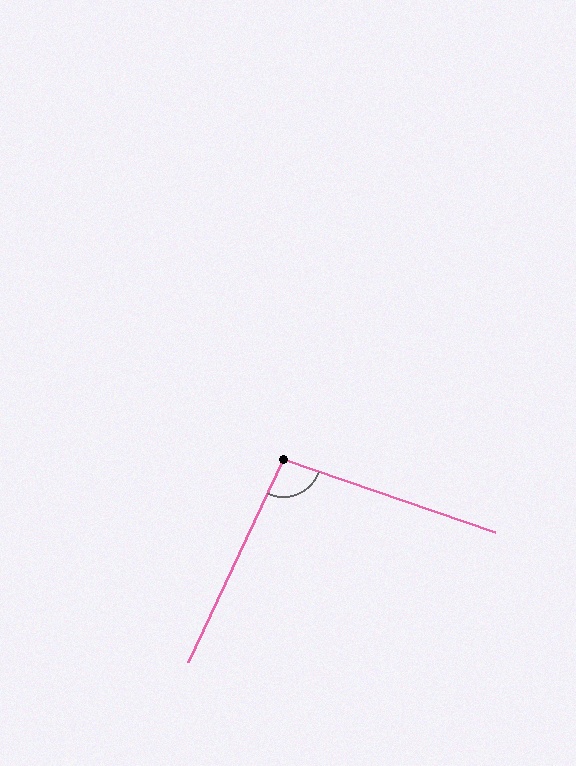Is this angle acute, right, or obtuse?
It is obtuse.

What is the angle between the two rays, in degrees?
Approximately 96 degrees.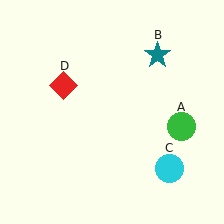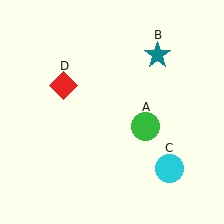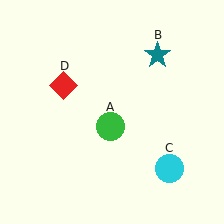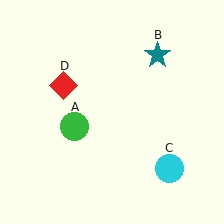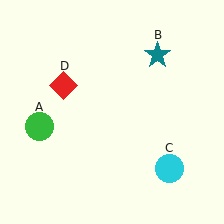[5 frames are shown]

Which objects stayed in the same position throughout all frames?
Teal star (object B) and cyan circle (object C) and red diamond (object D) remained stationary.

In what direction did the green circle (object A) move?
The green circle (object A) moved left.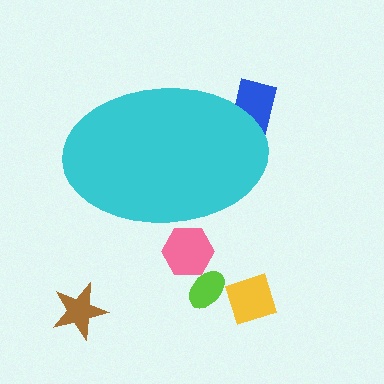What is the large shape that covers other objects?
A cyan ellipse.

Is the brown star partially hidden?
No, the brown star is fully visible.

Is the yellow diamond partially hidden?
No, the yellow diamond is fully visible.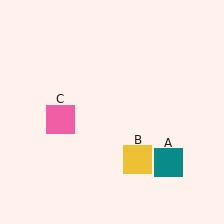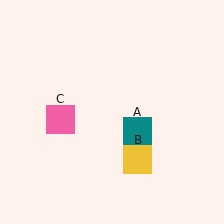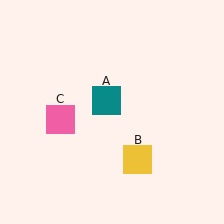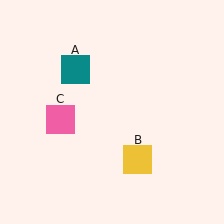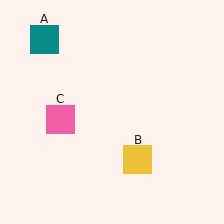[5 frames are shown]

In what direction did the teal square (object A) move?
The teal square (object A) moved up and to the left.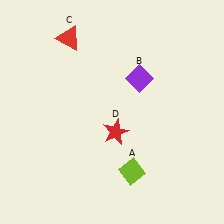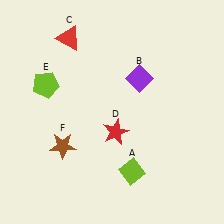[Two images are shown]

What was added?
A lime pentagon (E), a brown star (F) were added in Image 2.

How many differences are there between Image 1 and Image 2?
There are 2 differences between the two images.